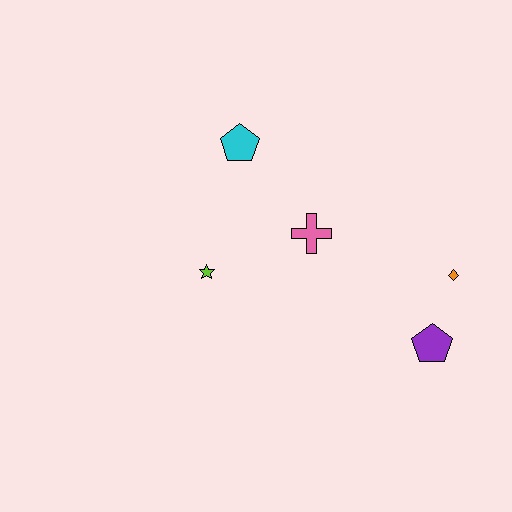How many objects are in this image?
There are 5 objects.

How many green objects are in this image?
There are no green objects.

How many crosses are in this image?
There is 1 cross.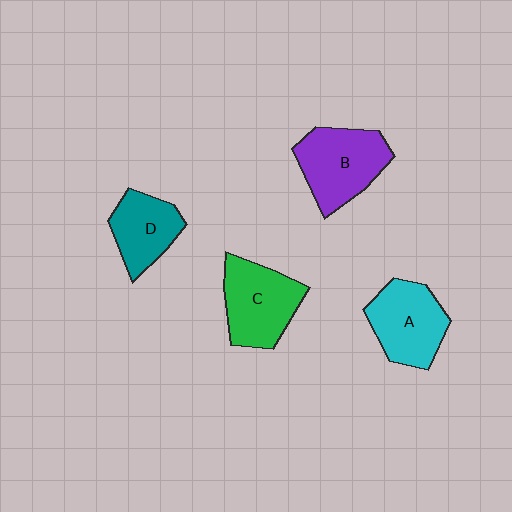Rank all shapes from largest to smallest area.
From largest to smallest: B (purple), C (green), A (cyan), D (teal).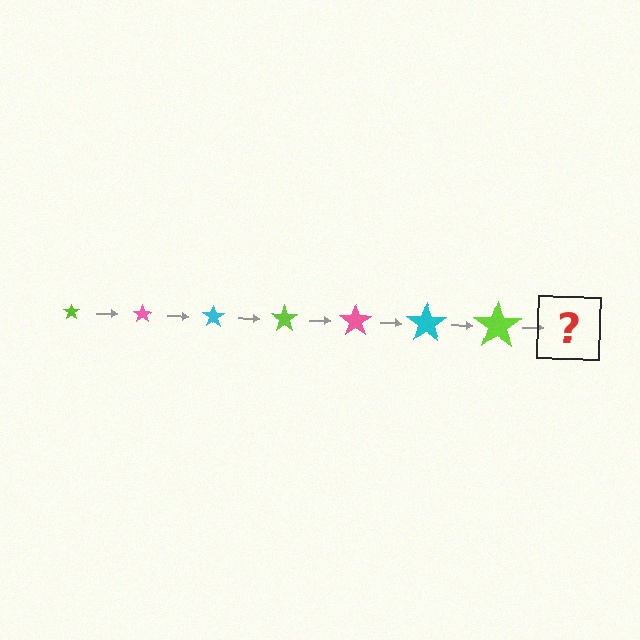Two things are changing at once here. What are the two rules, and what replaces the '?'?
The two rules are that the star grows larger each step and the color cycles through lime, pink, and cyan. The '?' should be a pink star, larger than the previous one.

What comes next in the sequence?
The next element should be a pink star, larger than the previous one.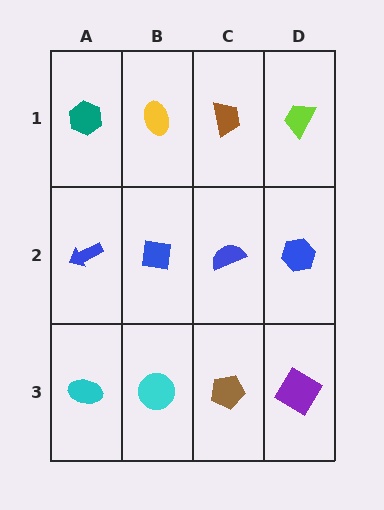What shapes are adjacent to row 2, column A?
A teal hexagon (row 1, column A), a cyan ellipse (row 3, column A), a blue square (row 2, column B).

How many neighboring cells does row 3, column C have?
3.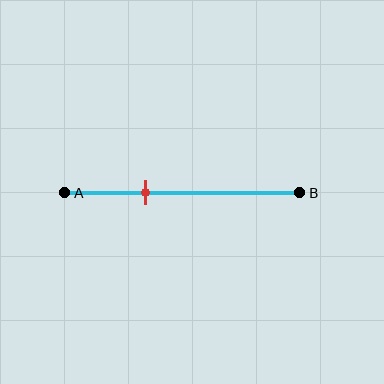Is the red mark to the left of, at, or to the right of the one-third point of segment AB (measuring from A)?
The red mark is approximately at the one-third point of segment AB.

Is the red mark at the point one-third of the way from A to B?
Yes, the mark is approximately at the one-third point.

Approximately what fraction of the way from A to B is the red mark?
The red mark is approximately 35% of the way from A to B.